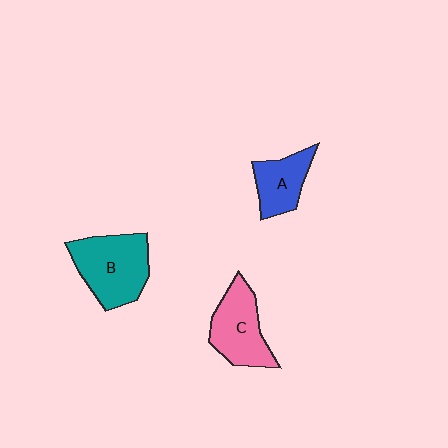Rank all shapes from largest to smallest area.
From largest to smallest: B (teal), C (pink), A (blue).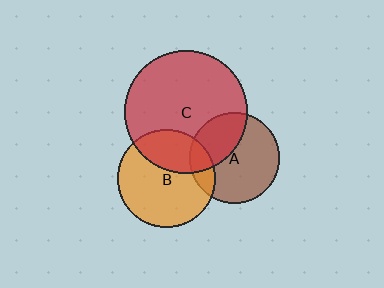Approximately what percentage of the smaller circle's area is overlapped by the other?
Approximately 15%.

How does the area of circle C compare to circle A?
Approximately 1.9 times.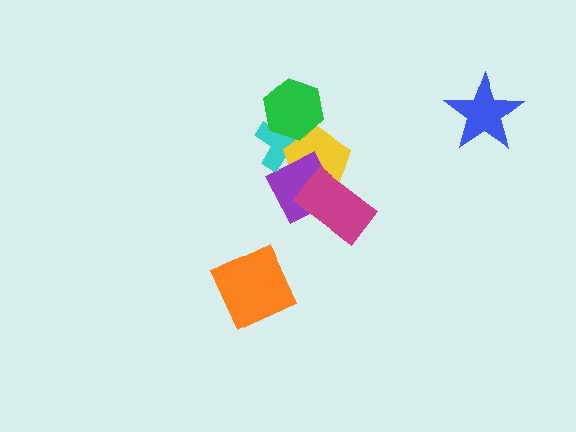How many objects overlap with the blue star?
0 objects overlap with the blue star.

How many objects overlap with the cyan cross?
3 objects overlap with the cyan cross.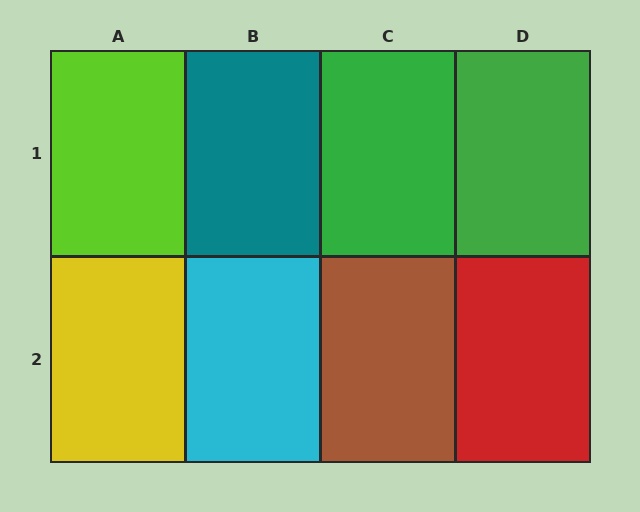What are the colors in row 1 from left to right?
Lime, teal, green, green.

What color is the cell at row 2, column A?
Yellow.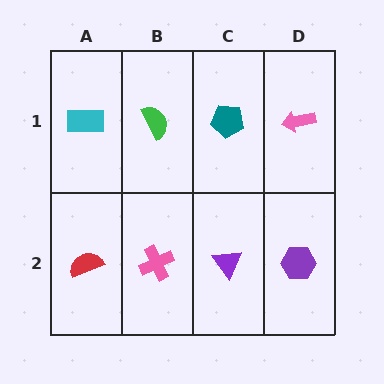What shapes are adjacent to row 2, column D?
A pink arrow (row 1, column D), a purple triangle (row 2, column C).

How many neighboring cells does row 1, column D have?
2.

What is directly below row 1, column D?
A purple hexagon.